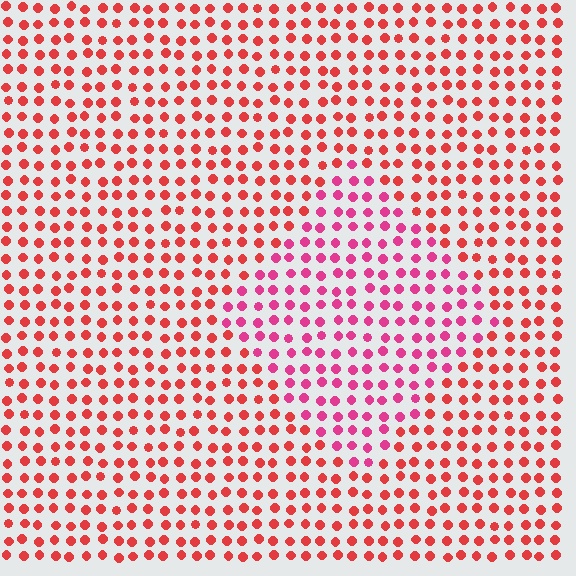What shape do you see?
I see a diamond.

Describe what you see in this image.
The image is filled with small red elements in a uniform arrangement. A diamond-shaped region is visible where the elements are tinted to a slightly different hue, forming a subtle color boundary.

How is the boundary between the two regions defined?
The boundary is defined purely by a slight shift in hue (about 30 degrees). Spacing, size, and orientation are identical on both sides.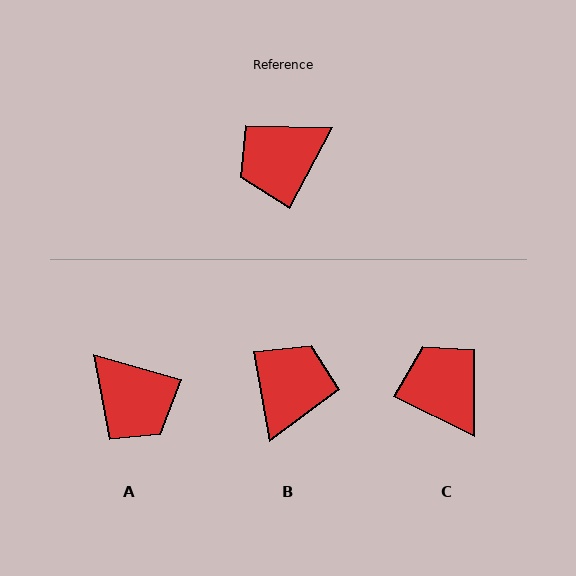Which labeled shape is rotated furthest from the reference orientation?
B, about 142 degrees away.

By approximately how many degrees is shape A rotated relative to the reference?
Approximately 102 degrees counter-clockwise.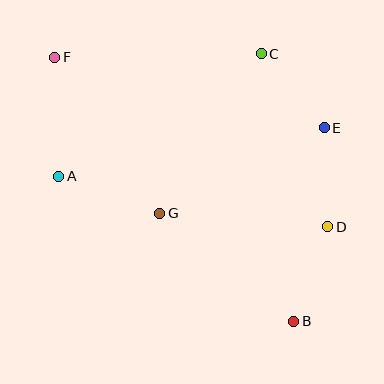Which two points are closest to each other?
Points C and E are closest to each other.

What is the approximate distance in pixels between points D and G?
The distance between D and G is approximately 169 pixels.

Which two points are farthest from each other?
Points B and F are farthest from each other.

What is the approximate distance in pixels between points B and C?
The distance between B and C is approximately 270 pixels.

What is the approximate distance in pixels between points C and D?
The distance between C and D is approximately 185 pixels.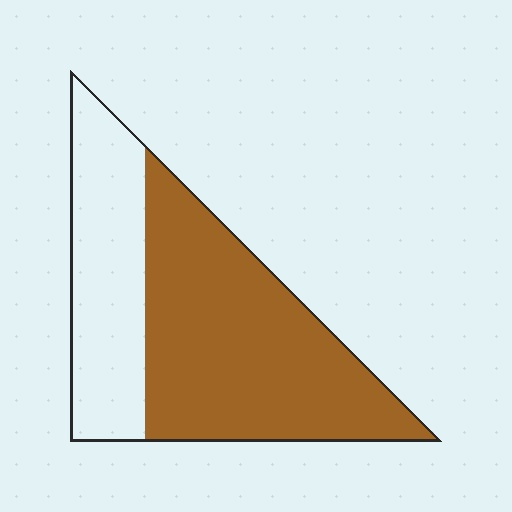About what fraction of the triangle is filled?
About five eighths (5/8).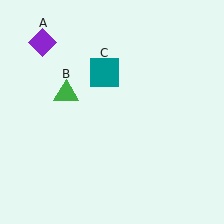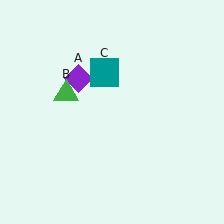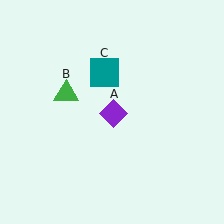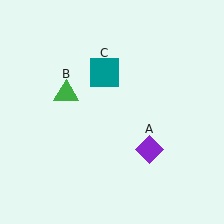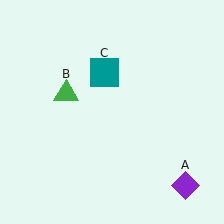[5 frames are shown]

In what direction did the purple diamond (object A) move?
The purple diamond (object A) moved down and to the right.